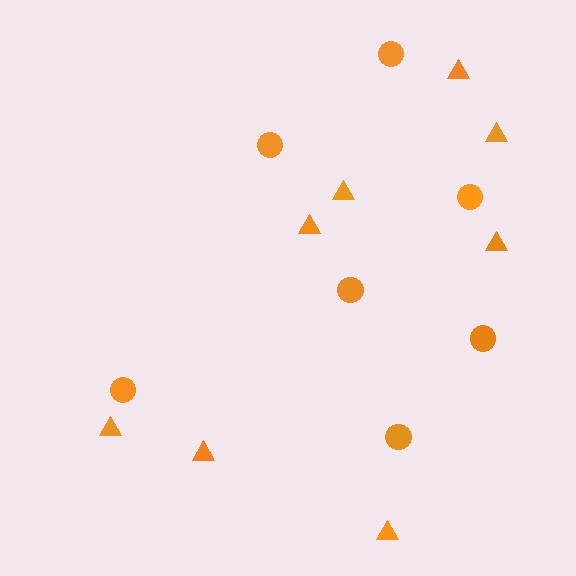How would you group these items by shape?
There are 2 groups: one group of triangles (8) and one group of circles (7).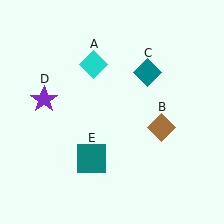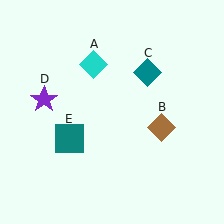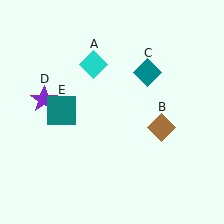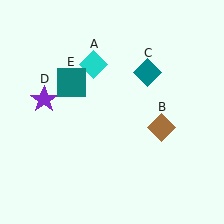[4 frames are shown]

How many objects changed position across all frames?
1 object changed position: teal square (object E).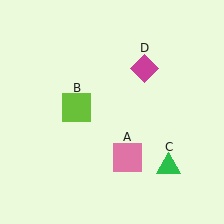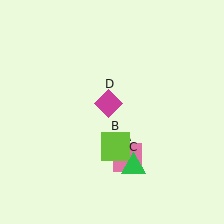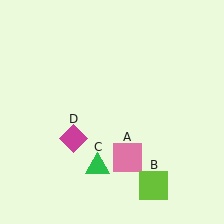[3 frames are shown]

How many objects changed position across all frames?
3 objects changed position: lime square (object B), green triangle (object C), magenta diamond (object D).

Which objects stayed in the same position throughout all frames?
Pink square (object A) remained stationary.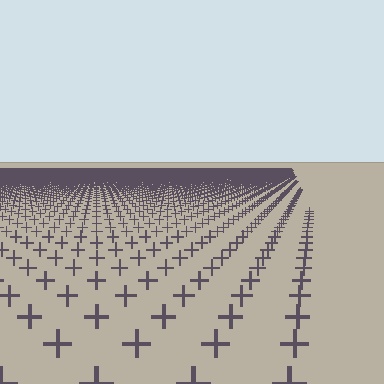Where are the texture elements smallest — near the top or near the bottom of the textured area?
Near the top.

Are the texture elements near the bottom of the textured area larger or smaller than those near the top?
Larger. Near the bottom, elements are closer to the viewer and appear at a bigger on-screen size.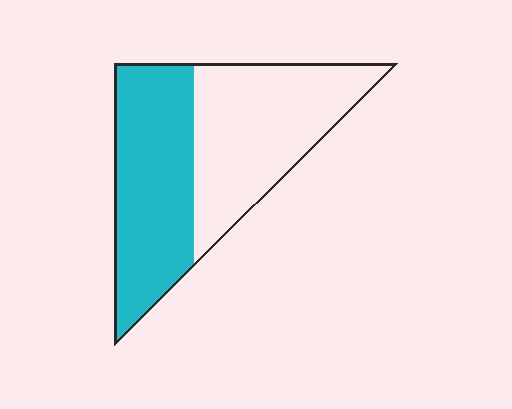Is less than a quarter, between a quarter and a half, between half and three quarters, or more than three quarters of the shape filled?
Between a quarter and a half.